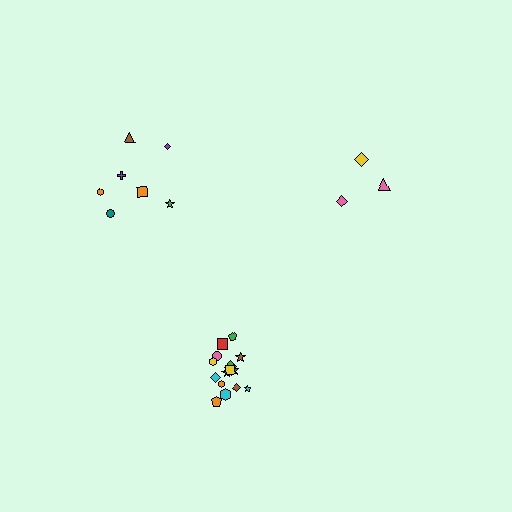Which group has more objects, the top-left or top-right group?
The top-left group.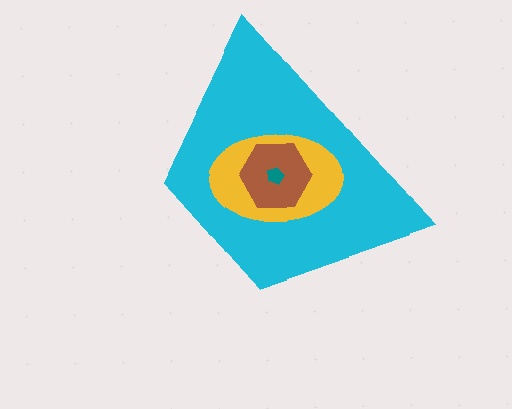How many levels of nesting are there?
4.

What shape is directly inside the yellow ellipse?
The brown hexagon.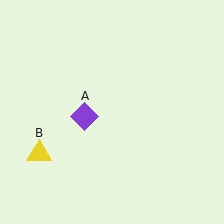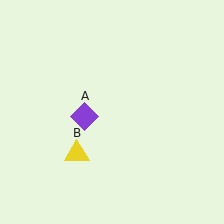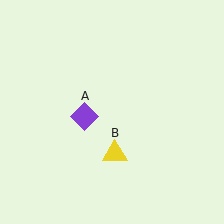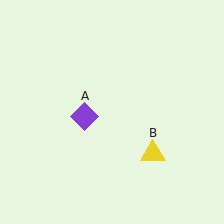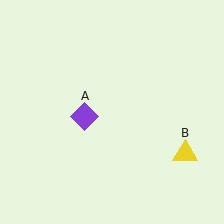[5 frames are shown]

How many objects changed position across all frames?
1 object changed position: yellow triangle (object B).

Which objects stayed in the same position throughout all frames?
Purple diamond (object A) remained stationary.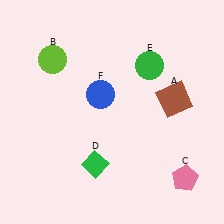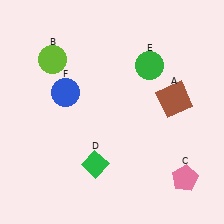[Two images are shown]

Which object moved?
The blue circle (F) moved left.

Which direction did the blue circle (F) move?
The blue circle (F) moved left.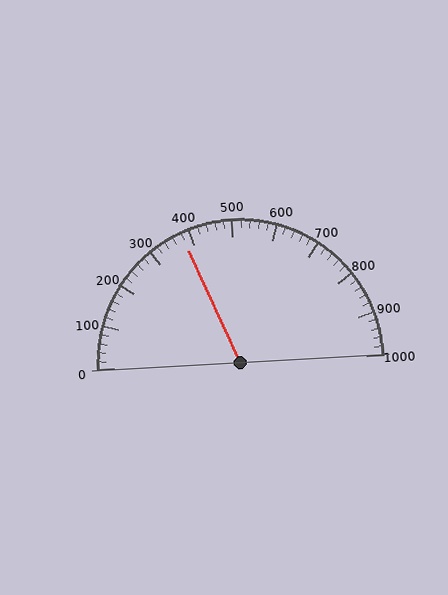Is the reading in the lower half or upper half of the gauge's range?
The reading is in the lower half of the range (0 to 1000).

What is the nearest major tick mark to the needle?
The nearest major tick mark is 400.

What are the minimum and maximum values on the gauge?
The gauge ranges from 0 to 1000.